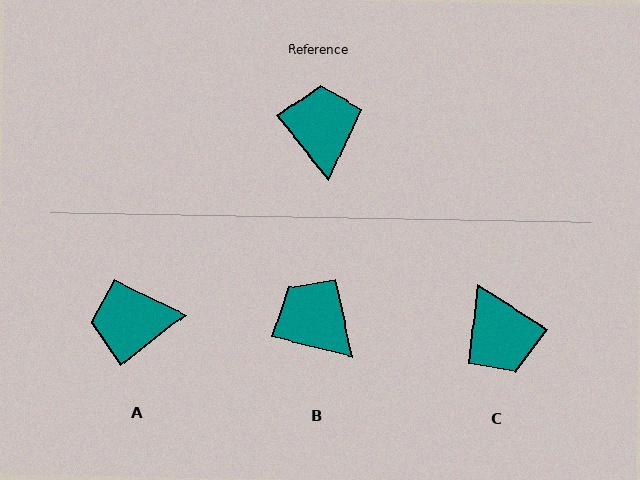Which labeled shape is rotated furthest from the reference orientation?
C, about 162 degrees away.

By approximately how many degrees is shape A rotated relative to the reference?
Approximately 89 degrees counter-clockwise.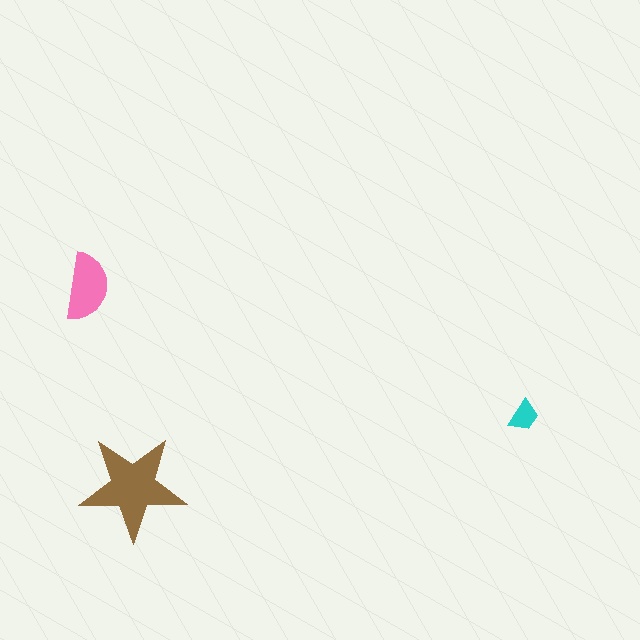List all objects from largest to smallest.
The brown star, the pink semicircle, the cyan trapezoid.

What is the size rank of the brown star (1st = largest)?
1st.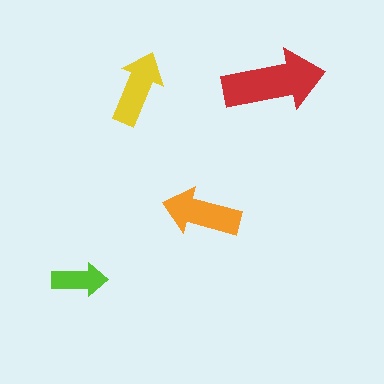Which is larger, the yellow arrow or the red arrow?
The red one.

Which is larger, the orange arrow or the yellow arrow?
The orange one.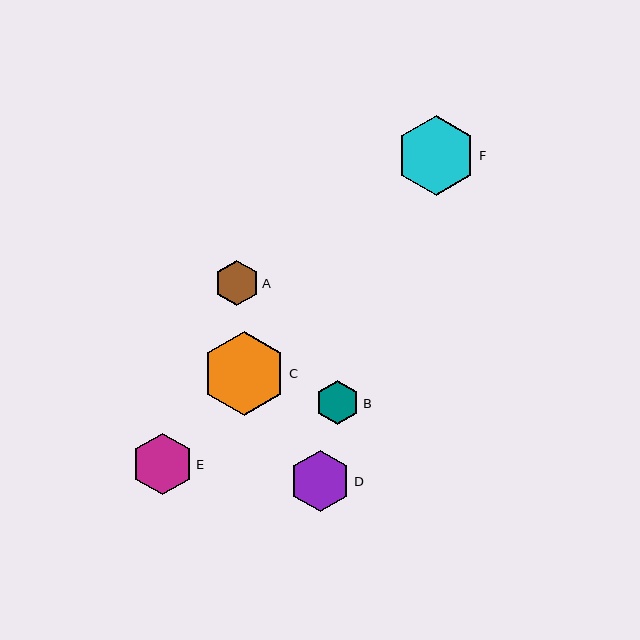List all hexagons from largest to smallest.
From largest to smallest: C, F, E, D, A, B.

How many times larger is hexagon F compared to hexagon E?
Hexagon F is approximately 1.3 times the size of hexagon E.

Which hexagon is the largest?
Hexagon C is the largest with a size of approximately 84 pixels.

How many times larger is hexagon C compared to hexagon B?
Hexagon C is approximately 1.9 times the size of hexagon B.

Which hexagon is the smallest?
Hexagon B is the smallest with a size of approximately 44 pixels.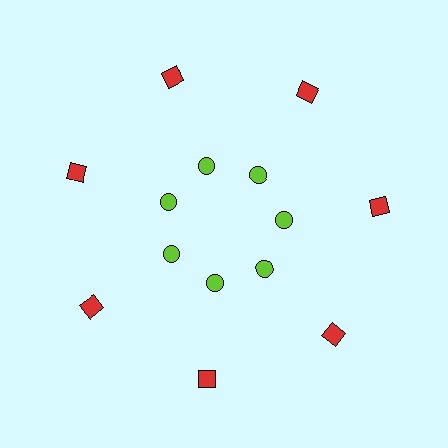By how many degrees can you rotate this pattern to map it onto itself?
The pattern maps onto itself every 51 degrees of rotation.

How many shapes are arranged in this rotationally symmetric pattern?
There are 14 shapes, arranged in 7 groups of 2.